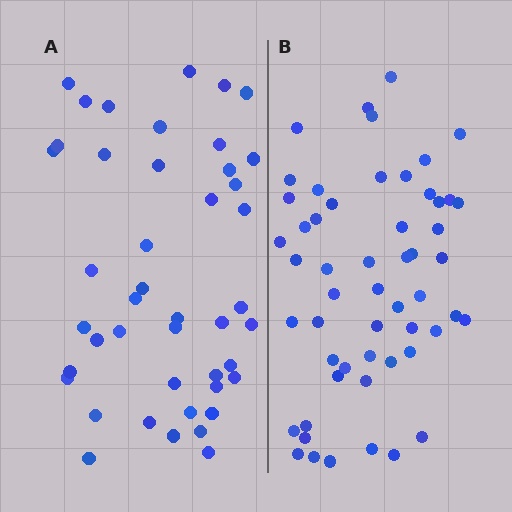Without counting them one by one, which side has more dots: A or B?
Region B (the right region) has more dots.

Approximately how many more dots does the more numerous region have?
Region B has roughly 10 or so more dots than region A.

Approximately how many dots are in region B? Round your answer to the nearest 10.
About 50 dots. (The exact count is 54, which rounds to 50.)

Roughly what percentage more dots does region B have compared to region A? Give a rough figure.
About 25% more.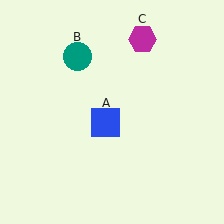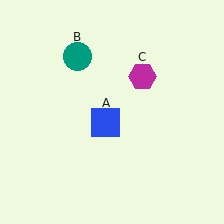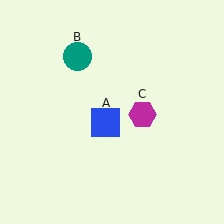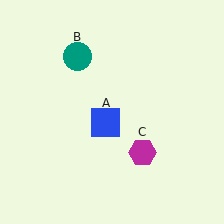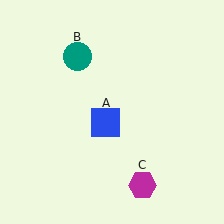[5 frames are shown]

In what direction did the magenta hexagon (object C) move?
The magenta hexagon (object C) moved down.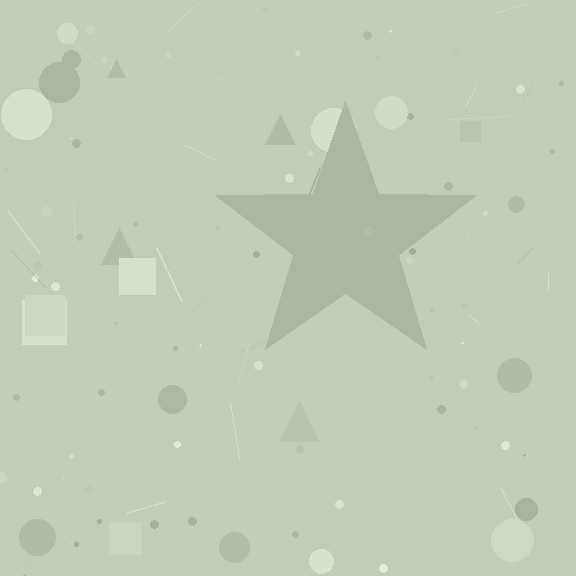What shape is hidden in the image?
A star is hidden in the image.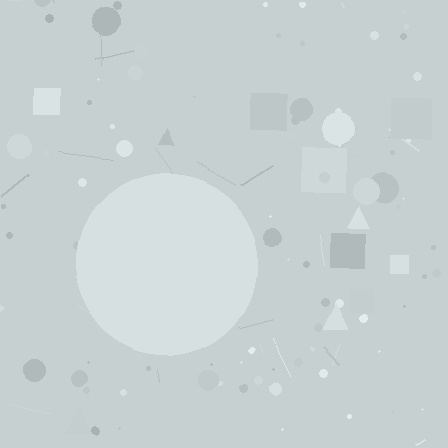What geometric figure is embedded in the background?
A circle is embedded in the background.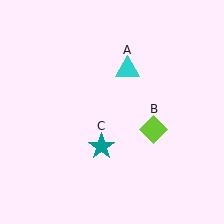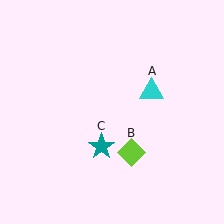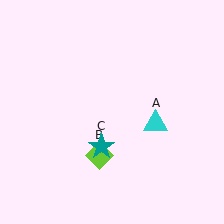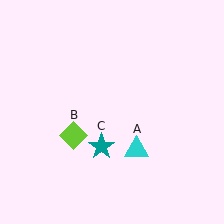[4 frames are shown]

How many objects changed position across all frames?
2 objects changed position: cyan triangle (object A), lime diamond (object B).